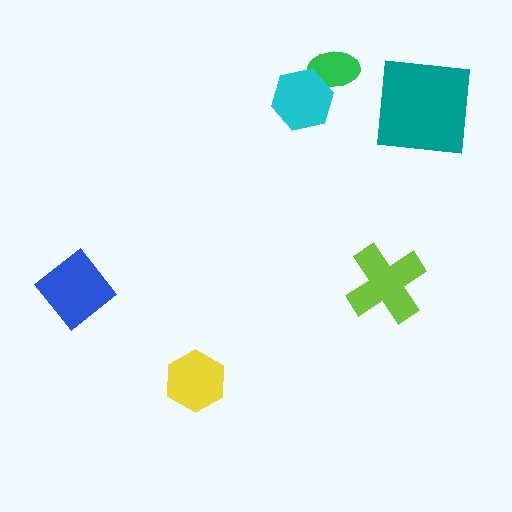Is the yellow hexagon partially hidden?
No, no other shape covers it.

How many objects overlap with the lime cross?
0 objects overlap with the lime cross.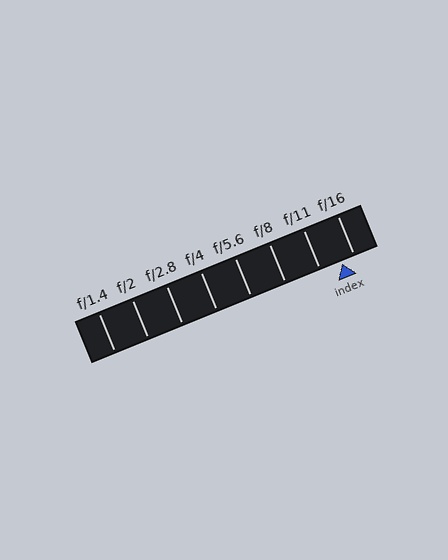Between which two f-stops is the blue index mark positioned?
The index mark is between f/11 and f/16.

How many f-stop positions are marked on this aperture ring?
There are 8 f-stop positions marked.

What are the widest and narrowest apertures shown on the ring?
The widest aperture shown is f/1.4 and the narrowest is f/16.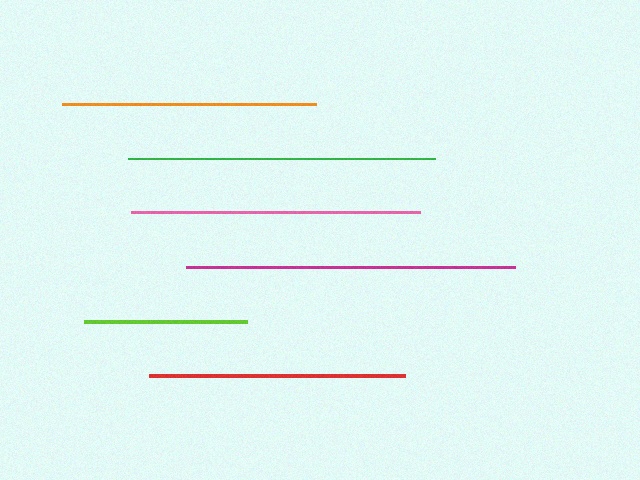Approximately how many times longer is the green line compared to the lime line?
The green line is approximately 1.9 times the length of the lime line.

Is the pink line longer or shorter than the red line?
The pink line is longer than the red line.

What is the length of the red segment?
The red segment is approximately 256 pixels long.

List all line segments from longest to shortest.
From longest to shortest: magenta, green, pink, red, orange, lime.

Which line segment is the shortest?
The lime line is the shortest at approximately 163 pixels.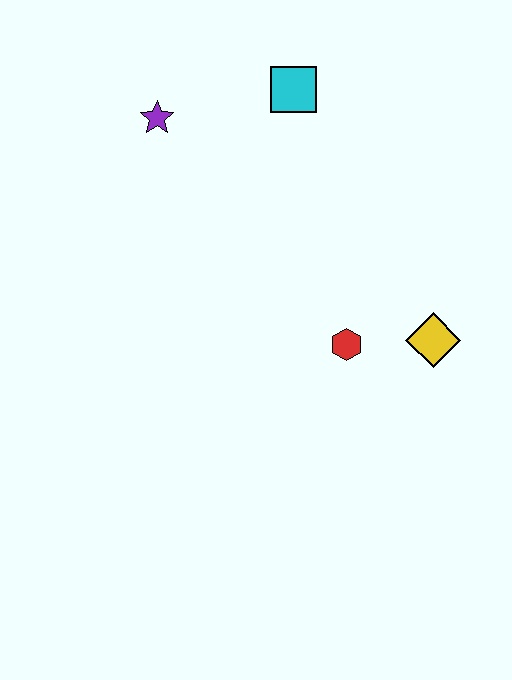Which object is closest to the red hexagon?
The yellow diamond is closest to the red hexagon.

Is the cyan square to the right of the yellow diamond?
No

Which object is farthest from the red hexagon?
The purple star is farthest from the red hexagon.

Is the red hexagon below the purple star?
Yes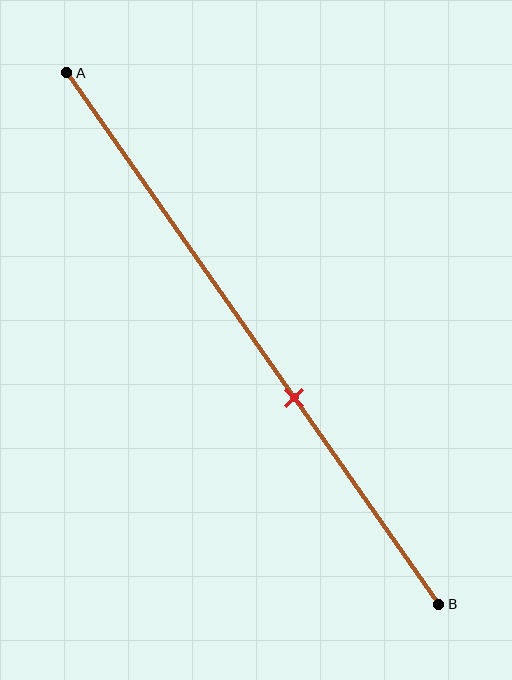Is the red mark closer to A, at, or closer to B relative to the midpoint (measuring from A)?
The red mark is closer to point B than the midpoint of segment AB.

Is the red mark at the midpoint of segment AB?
No, the mark is at about 60% from A, not at the 50% midpoint.